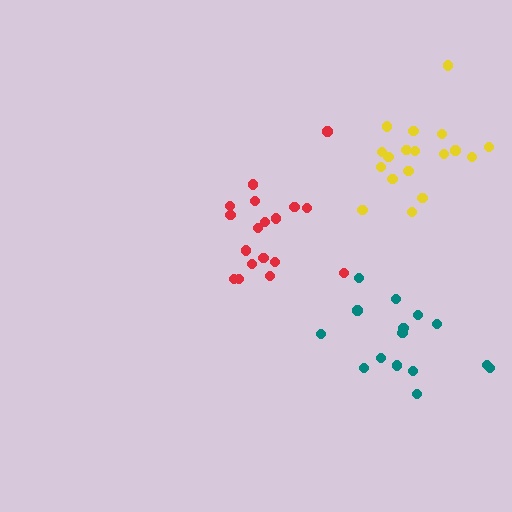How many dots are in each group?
Group 1: 19 dots, Group 2: 15 dots, Group 3: 18 dots (52 total).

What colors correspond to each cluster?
The clusters are colored: yellow, teal, red.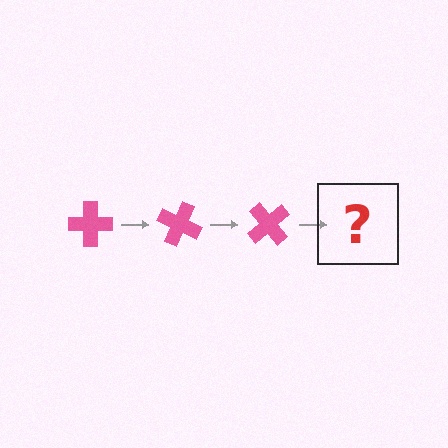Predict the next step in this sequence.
The next step is a pink cross rotated 75 degrees.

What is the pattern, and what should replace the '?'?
The pattern is that the cross rotates 25 degrees each step. The '?' should be a pink cross rotated 75 degrees.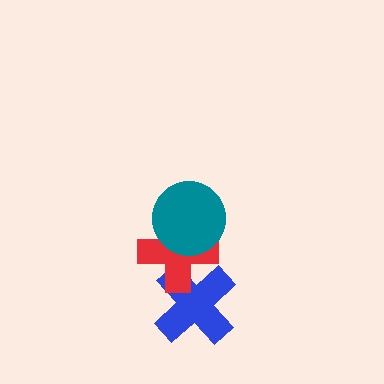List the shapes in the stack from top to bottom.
From top to bottom: the teal circle, the red cross, the blue cross.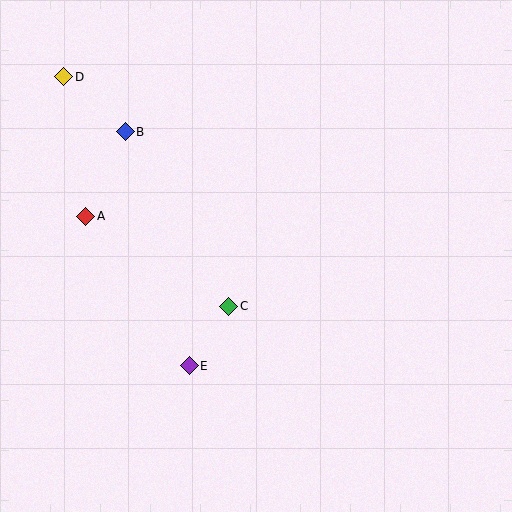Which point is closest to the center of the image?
Point C at (229, 306) is closest to the center.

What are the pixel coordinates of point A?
Point A is at (86, 216).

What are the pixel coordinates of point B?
Point B is at (125, 132).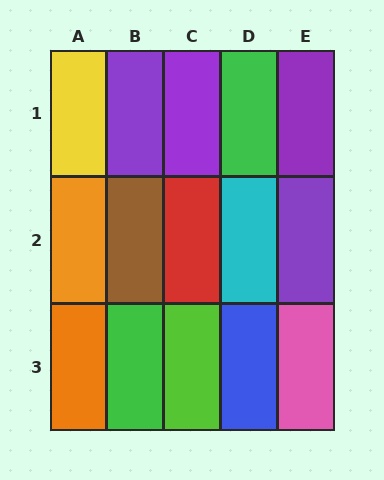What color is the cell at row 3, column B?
Green.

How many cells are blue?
1 cell is blue.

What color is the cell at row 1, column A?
Yellow.